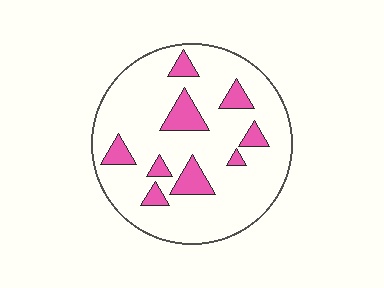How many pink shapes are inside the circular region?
9.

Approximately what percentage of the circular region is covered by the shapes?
Approximately 15%.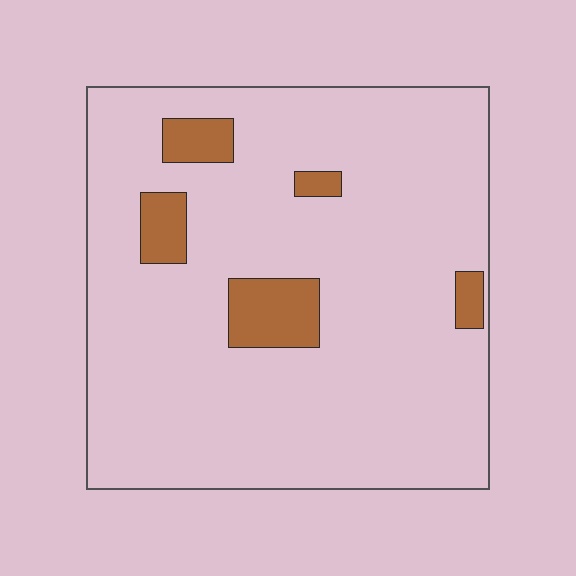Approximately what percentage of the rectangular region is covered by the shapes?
Approximately 10%.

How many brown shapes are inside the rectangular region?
5.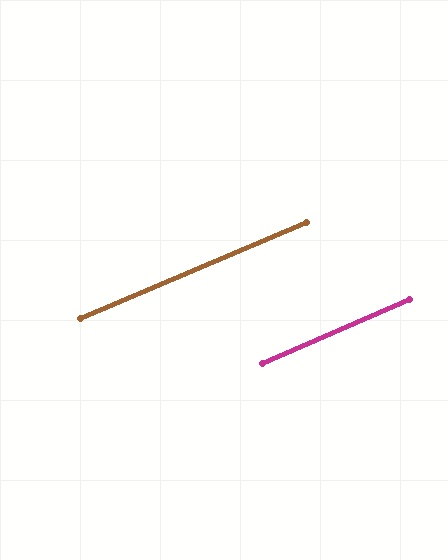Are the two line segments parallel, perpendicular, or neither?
Parallel — their directions differ by only 0.5°.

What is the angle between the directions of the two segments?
Approximately 0 degrees.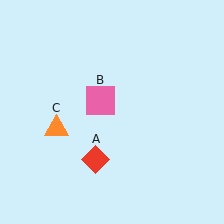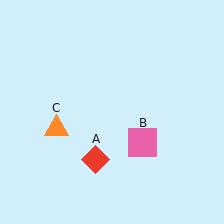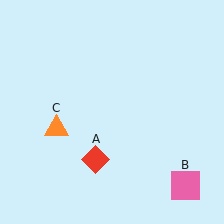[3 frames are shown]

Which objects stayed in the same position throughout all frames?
Red diamond (object A) and orange triangle (object C) remained stationary.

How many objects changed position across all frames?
1 object changed position: pink square (object B).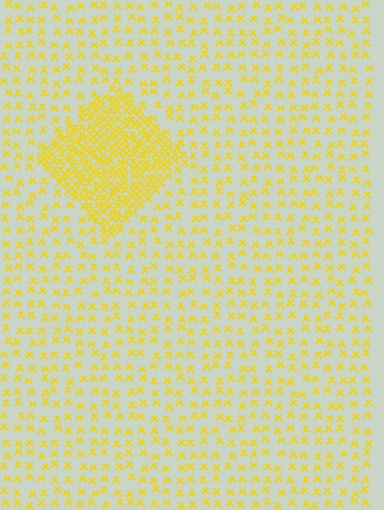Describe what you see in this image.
The image contains small yellow elements arranged at two different densities. A diamond-shaped region is visible where the elements are more densely packed than the surrounding area.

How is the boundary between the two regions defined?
The boundary is defined by a change in element density (approximately 3.0x ratio). All elements are the same color, size, and shape.